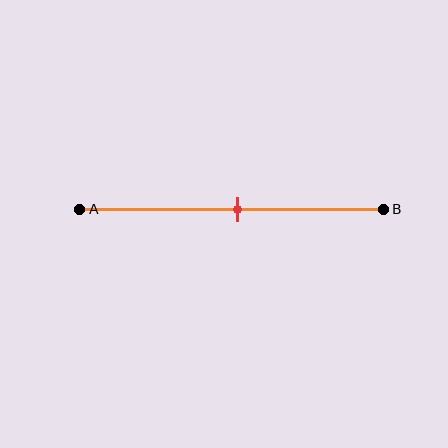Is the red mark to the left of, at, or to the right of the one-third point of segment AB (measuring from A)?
The red mark is to the right of the one-third point of segment AB.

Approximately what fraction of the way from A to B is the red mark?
The red mark is approximately 50% of the way from A to B.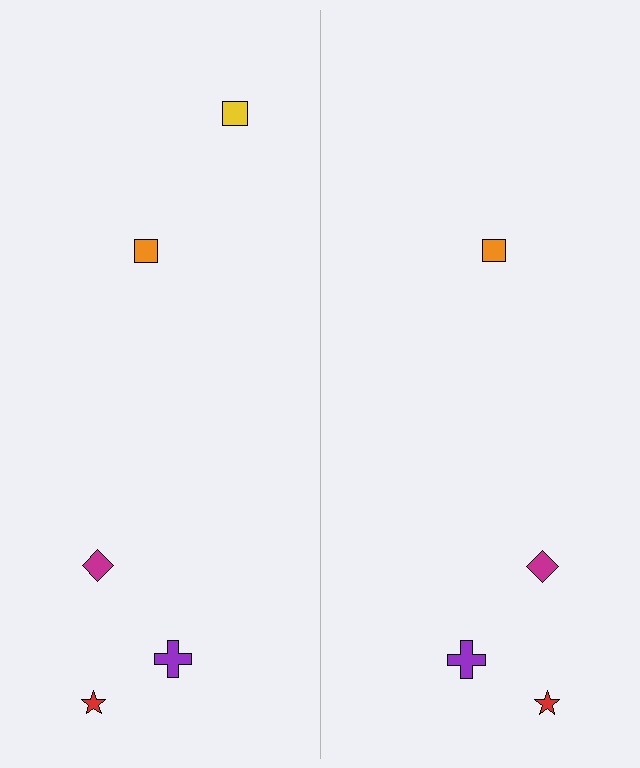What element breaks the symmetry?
A yellow square is missing from the right side.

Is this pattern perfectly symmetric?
No, the pattern is not perfectly symmetric. A yellow square is missing from the right side.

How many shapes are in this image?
There are 9 shapes in this image.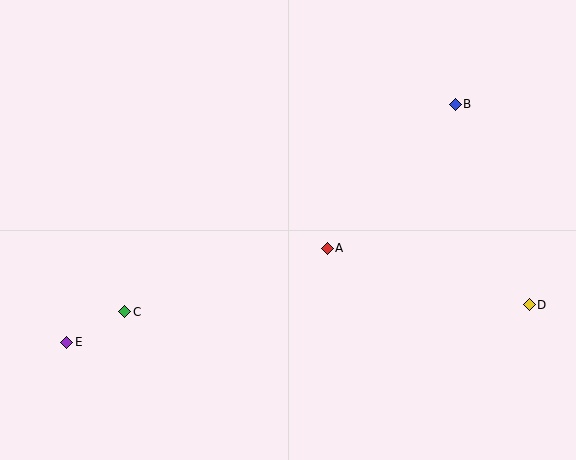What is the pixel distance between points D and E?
The distance between D and E is 464 pixels.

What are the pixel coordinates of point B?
Point B is at (455, 104).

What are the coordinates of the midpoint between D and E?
The midpoint between D and E is at (298, 323).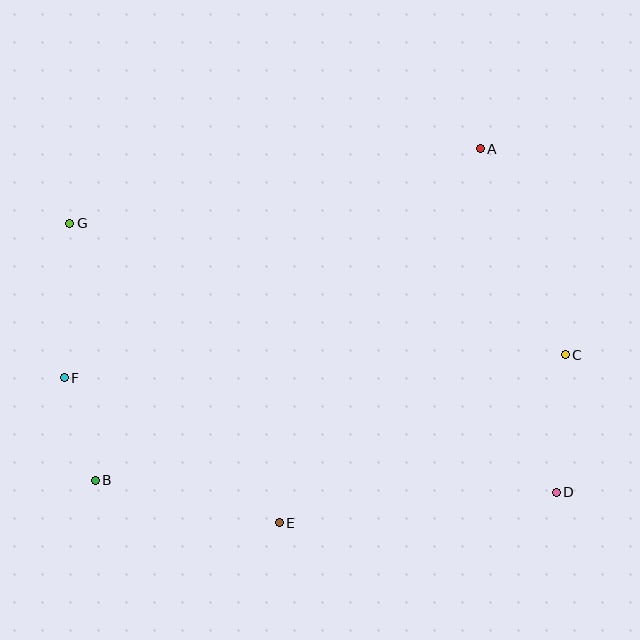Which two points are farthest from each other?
Points D and G are farthest from each other.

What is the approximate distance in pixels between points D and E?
The distance between D and E is approximately 279 pixels.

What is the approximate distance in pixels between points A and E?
The distance between A and E is approximately 424 pixels.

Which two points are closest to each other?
Points B and F are closest to each other.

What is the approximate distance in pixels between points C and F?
The distance between C and F is approximately 501 pixels.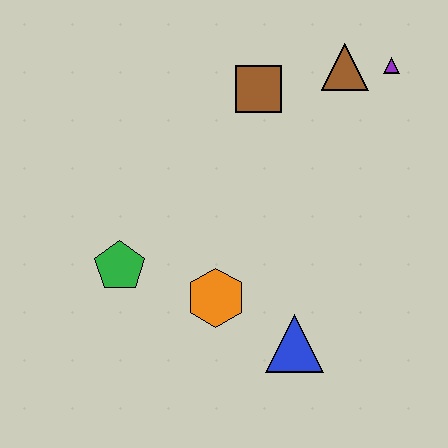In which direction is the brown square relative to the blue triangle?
The brown square is above the blue triangle.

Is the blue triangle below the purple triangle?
Yes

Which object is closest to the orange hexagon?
The blue triangle is closest to the orange hexagon.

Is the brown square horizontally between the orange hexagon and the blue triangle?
Yes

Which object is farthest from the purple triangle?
The green pentagon is farthest from the purple triangle.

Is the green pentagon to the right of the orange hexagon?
No